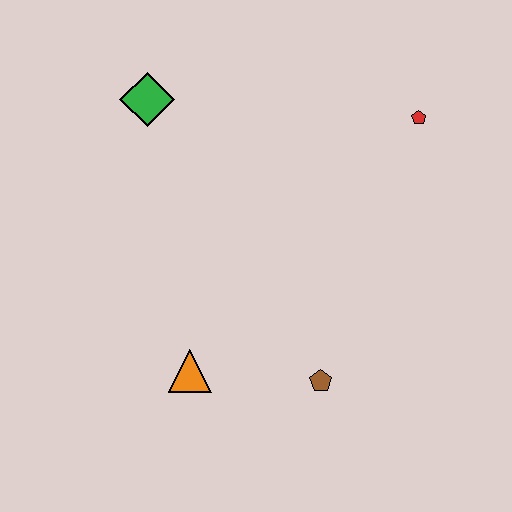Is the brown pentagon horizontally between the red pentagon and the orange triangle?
Yes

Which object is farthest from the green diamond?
The brown pentagon is farthest from the green diamond.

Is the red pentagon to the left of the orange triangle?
No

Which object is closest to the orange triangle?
The brown pentagon is closest to the orange triangle.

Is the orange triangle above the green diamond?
No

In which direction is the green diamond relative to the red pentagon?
The green diamond is to the left of the red pentagon.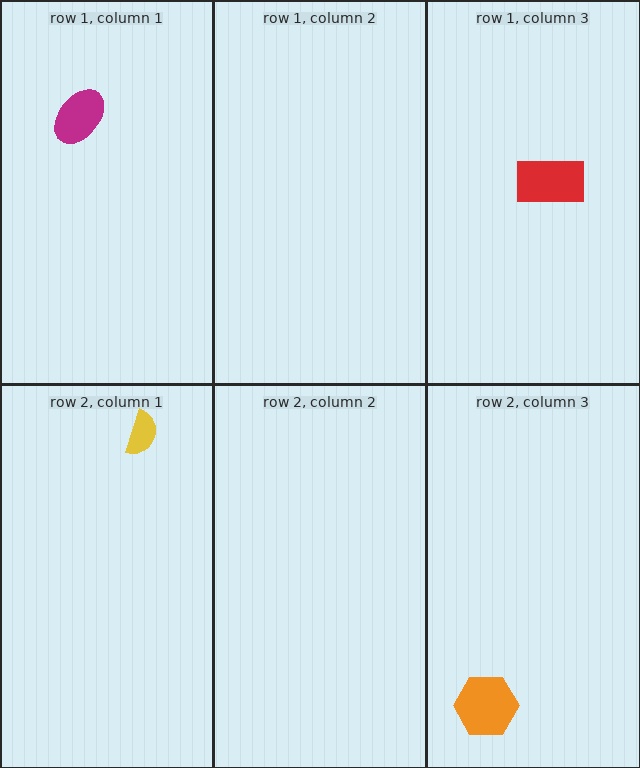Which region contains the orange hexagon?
The row 2, column 3 region.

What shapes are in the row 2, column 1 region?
The yellow semicircle.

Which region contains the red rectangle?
The row 1, column 3 region.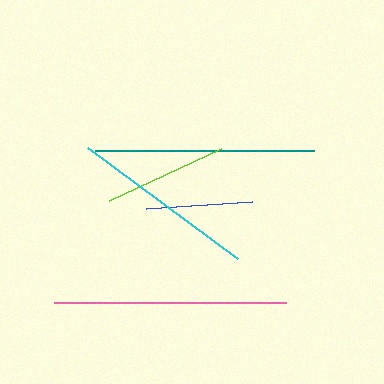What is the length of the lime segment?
The lime segment is approximately 124 pixels long.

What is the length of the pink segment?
The pink segment is approximately 232 pixels long.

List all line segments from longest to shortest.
From longest to shortest: pink, teal, cyan, lime, blue.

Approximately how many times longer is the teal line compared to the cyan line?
The teal line is approximately 1.2 times the length of the cyan line.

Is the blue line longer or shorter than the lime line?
The lime line is longer than the blue line.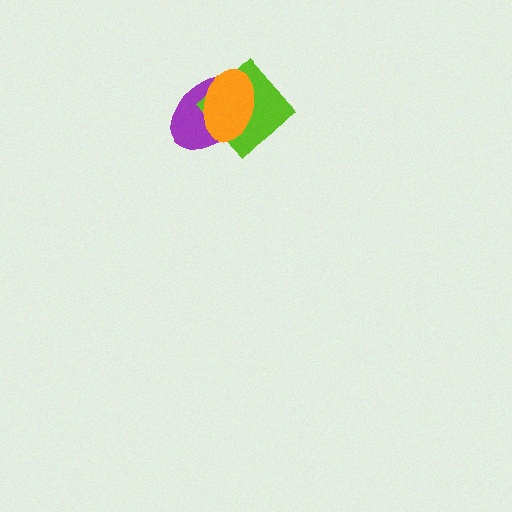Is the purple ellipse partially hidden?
Yes, it is partially covered by another shape.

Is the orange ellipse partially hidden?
No, no other shape covers it.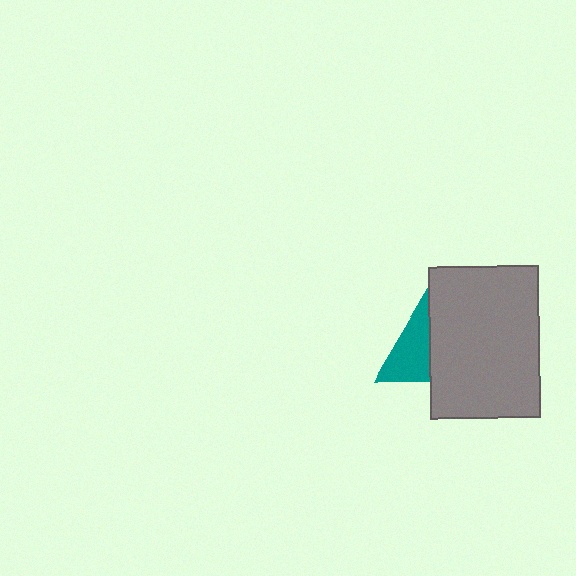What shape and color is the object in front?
The object in front is a gray rectangle.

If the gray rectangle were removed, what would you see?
You would see the complete teal triangle.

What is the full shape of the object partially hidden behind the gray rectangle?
The partially hidden object is a teal triangle.